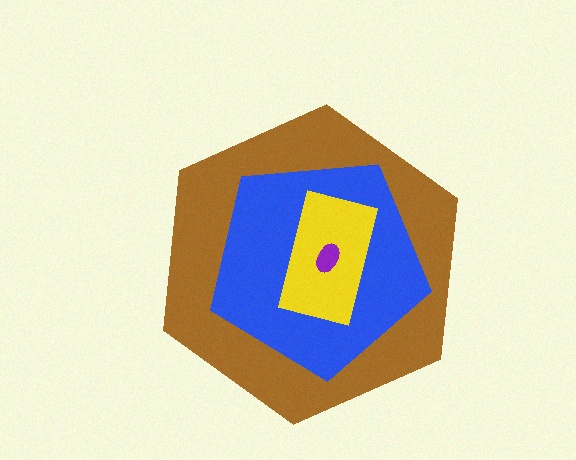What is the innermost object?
The purple ellipse.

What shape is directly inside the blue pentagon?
The yellow rectangle.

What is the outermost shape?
The brown hexagon.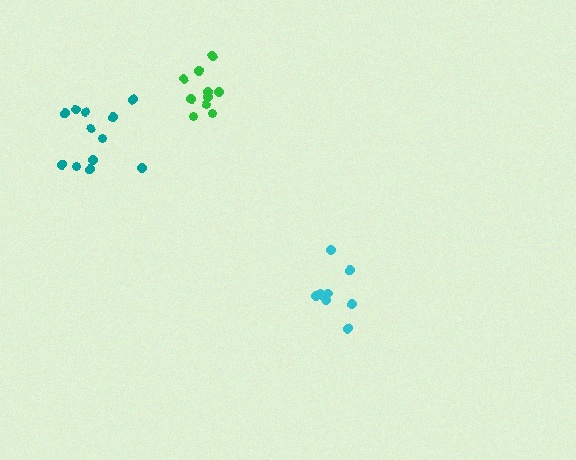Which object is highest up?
The green cluster is topmost.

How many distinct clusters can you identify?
There are 3 distinct clusters.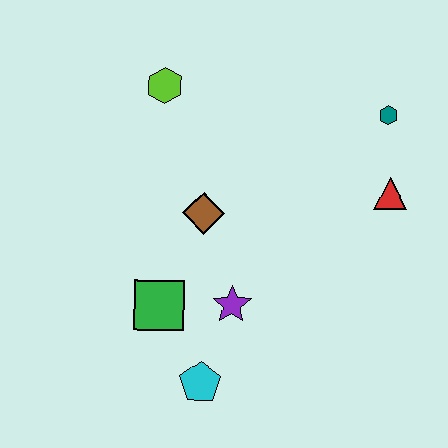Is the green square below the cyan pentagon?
No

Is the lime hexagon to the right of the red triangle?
No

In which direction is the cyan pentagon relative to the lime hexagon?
The cyan pentagon is below the lime hexagon.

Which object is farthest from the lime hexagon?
The cyan pentagon is farthest from the lime hexagon.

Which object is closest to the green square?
The purple star is closest to the green square.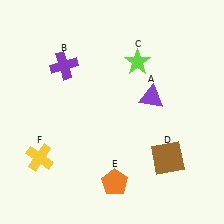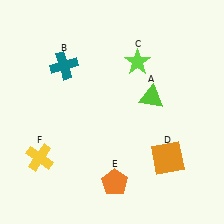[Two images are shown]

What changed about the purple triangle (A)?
In Image 1, A is purple. In Image 2, it changed to lime.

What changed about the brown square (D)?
In Image 1, D is brown. In Image 2, it changed to orange.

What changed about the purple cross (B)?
In Image 1, B is purple. In Image 2, it changed to teal.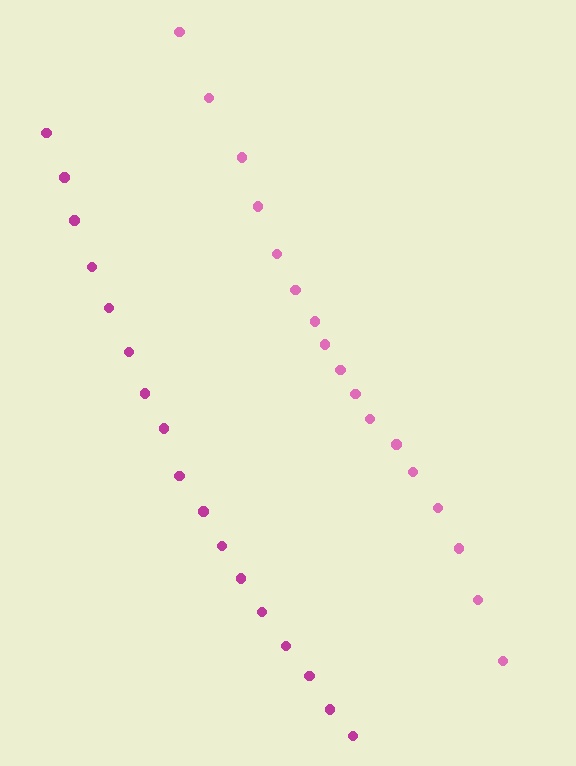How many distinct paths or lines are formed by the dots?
There are 2 distinct paths.